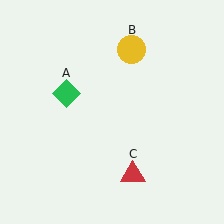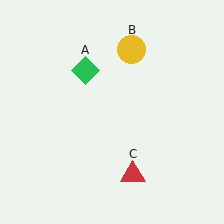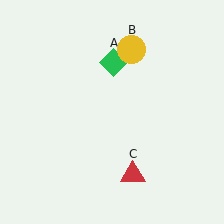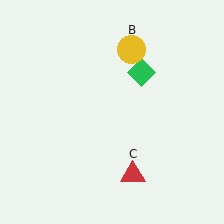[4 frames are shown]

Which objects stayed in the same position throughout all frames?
Yellow circle (object B) and red triangle (object C) remained stationary.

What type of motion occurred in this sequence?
The green diamond (object A) rotated clockwise around the center of the scene.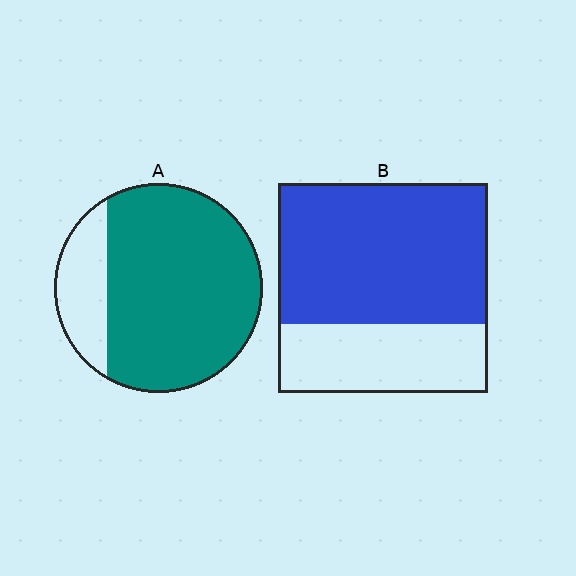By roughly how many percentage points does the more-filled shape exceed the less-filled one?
By roughly 15 percentage points (A over B).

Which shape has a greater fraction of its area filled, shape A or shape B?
Shape A.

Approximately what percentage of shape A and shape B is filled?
A is approximately 80% and B is approximately 65%.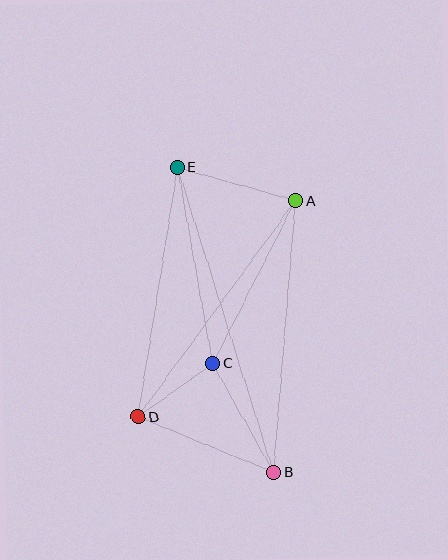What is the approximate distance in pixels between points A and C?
The distance between A and C is approximately 182 pixels.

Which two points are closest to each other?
Points C and D are closest to each other.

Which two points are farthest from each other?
Points B and E are farthest from each other.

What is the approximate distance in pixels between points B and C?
The distance between B and C is approximately 125 pixels.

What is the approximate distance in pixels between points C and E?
The distance between C and E is approximately 199 pixels.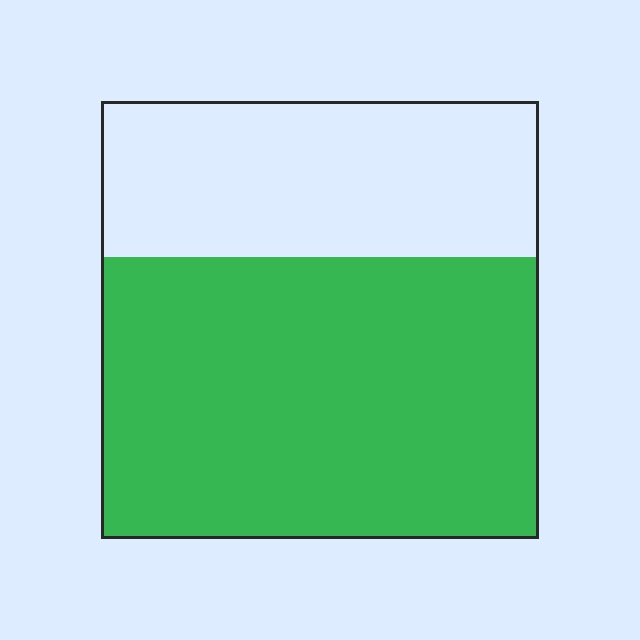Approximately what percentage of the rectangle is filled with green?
Approximately 65%.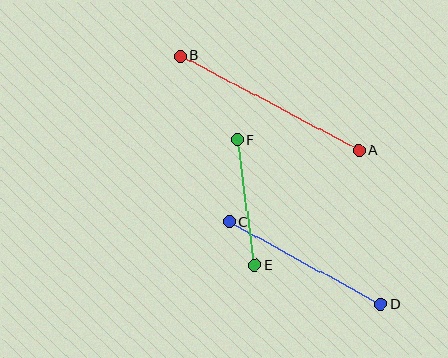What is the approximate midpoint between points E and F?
The midpoint is at approximately (246, 202) pixels.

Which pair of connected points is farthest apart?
Points A and B are farthest apart.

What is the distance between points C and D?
The distance is approximately 173 pixels.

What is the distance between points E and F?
The distance is approximately 127 pixels.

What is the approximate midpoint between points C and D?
The midpoint is at approximately (305, 263) pixels.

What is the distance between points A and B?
The distance is approximately 202 pixels.